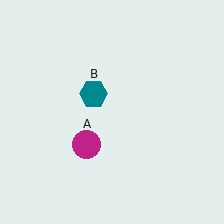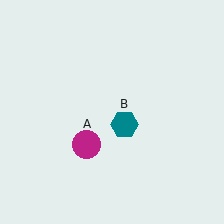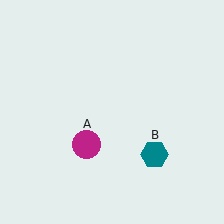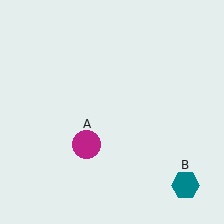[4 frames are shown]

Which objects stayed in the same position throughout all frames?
Magenta circle (object A) remained stationary.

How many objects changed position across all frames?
1 object changed position: teal hexagon (object B).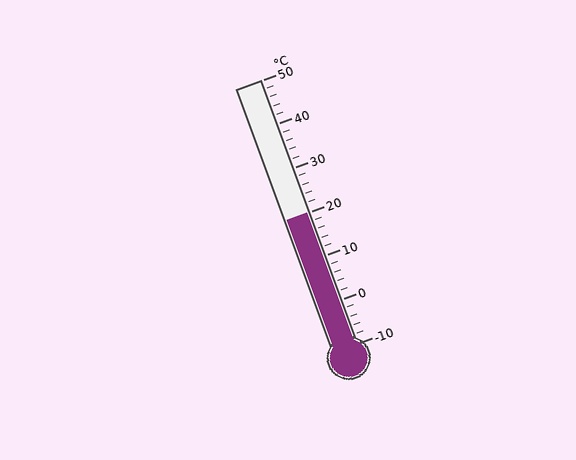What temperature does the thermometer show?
The thermometer shows approximately 20°C.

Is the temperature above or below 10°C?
The temperature is above 10°C.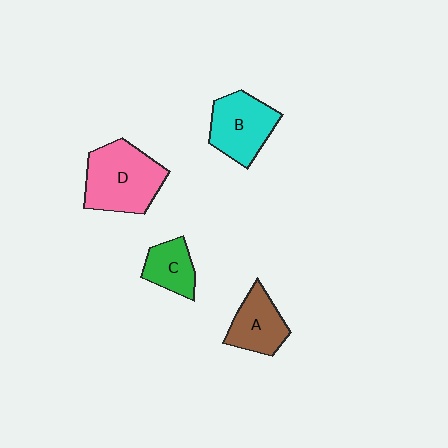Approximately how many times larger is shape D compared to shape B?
Approximately 1.3 times.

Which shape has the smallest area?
Shape C (green).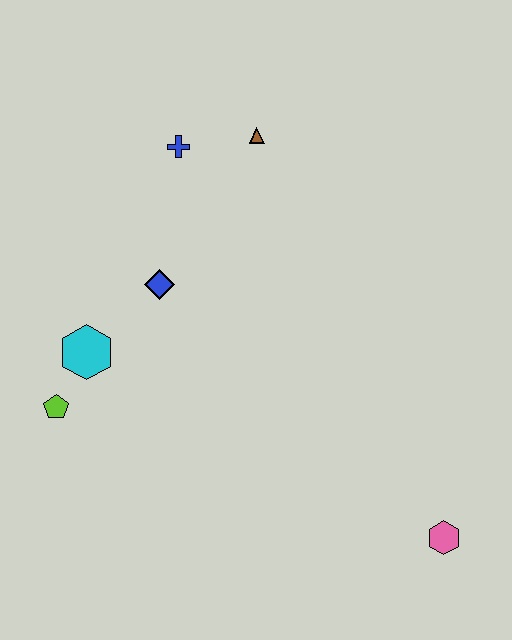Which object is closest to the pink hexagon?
The blue diamond is closest to the pink hexagon.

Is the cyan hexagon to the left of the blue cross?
Yes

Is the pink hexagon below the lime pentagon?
Yes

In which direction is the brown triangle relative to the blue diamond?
The brown triangle is above the blue diamond.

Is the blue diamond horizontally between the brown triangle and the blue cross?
No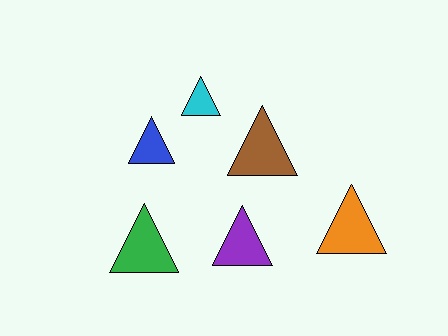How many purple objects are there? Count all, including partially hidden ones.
There is 1 purple object.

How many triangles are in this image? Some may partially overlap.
There are 6 triangles.